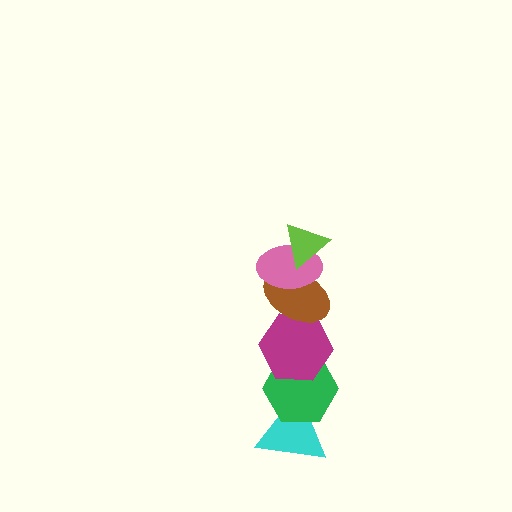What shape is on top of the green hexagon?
The magenta hexagon is on top of the green hexagon.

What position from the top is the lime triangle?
The lime triangle is 1st from the top.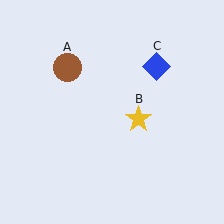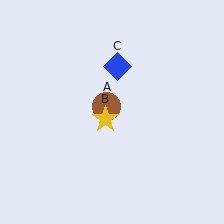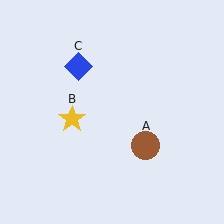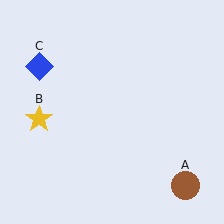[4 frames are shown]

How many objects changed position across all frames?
3 objects changed position: brown circle (object A), yellow star (object B), blue diamond (object C).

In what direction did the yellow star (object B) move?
The yellow star (object B) moved left.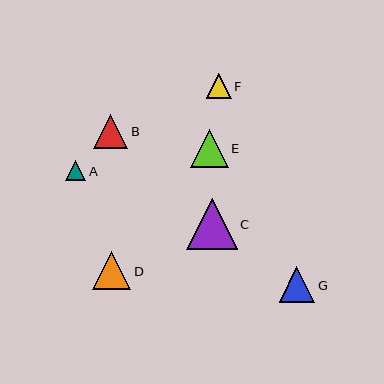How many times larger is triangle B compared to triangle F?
Triangle B is approximately 1.4 times the size of triangle F.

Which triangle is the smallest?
Triangle A is the smallest with a size of approximately 20 pixels.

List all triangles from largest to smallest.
From largest to smallest: C, D, E, G, B, F, A.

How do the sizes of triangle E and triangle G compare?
Triangle E and triangle G are approximately the same size.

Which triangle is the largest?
Triangle C is the largest with a size of approximately 50 pixels.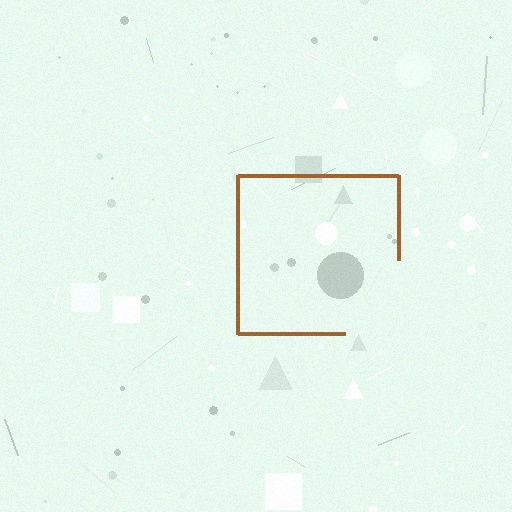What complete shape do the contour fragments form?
The contour fragments form a square.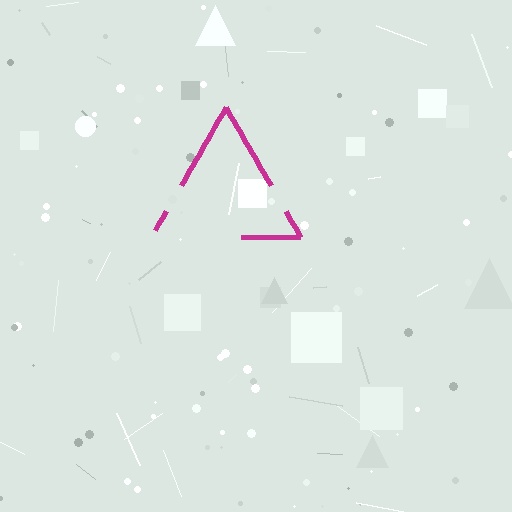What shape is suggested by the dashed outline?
The dashed outline suggests a triangle.